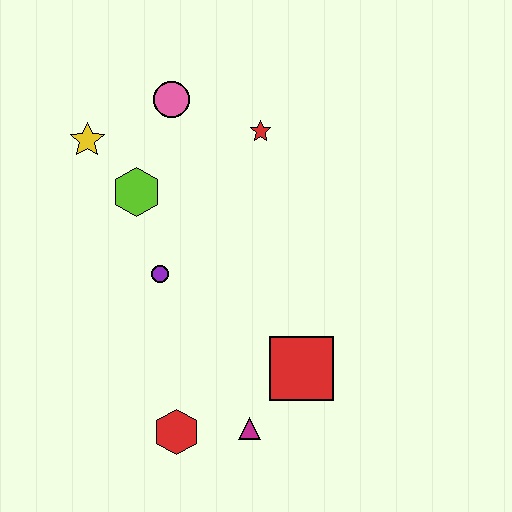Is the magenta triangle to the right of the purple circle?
Yes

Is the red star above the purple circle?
Yes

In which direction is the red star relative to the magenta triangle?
The red star is above the magenta triangle.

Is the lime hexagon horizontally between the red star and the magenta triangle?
No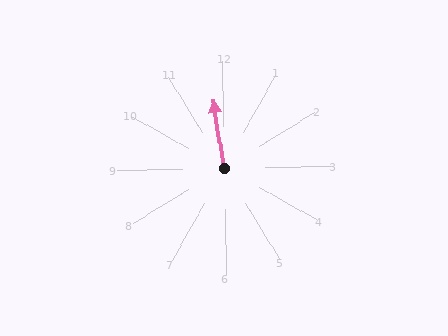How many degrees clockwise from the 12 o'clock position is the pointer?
Approximately 352 degrees.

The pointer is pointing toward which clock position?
Roughly 12 o'clock.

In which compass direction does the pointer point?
North.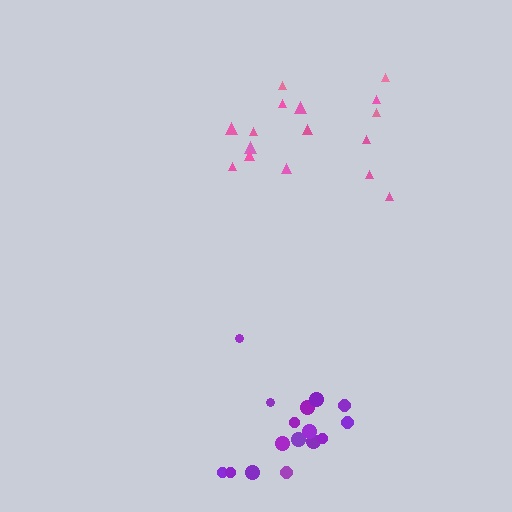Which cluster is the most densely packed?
Pink.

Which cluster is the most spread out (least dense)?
Purple.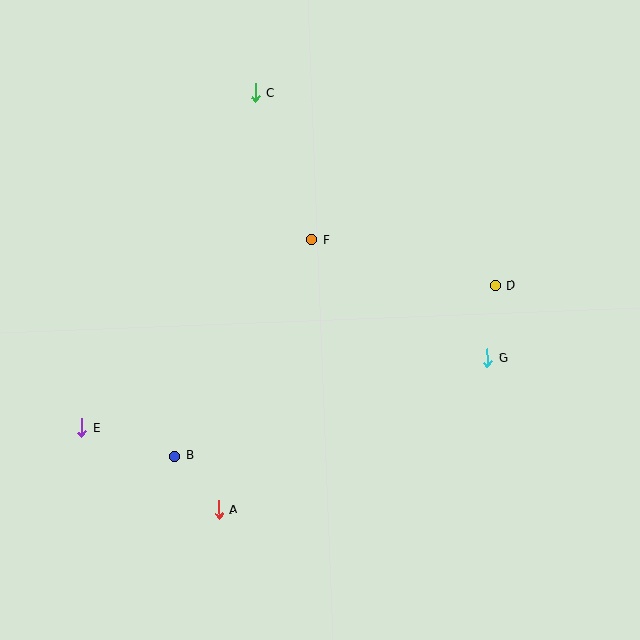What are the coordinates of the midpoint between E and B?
The midpoint between E and B is at (128, 442).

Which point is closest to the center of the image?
Point F at (312, 240) is closest to the center.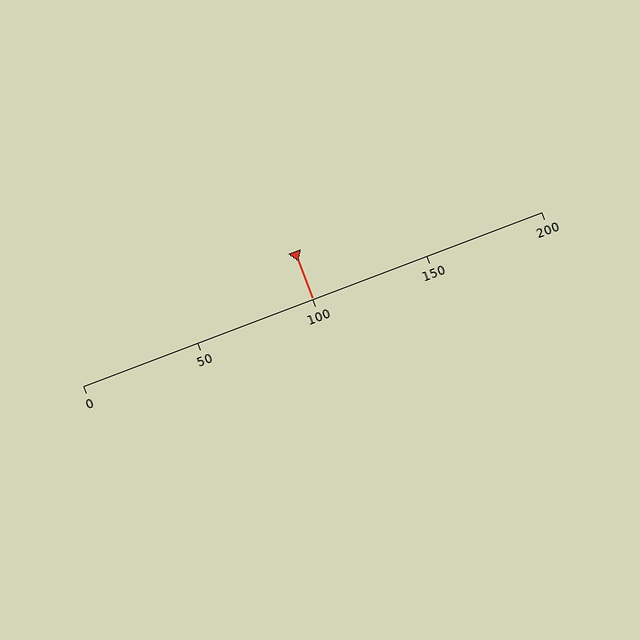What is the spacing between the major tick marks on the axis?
The major ticks are spaced 50 apart.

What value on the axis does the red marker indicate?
The marker indicates approximately 100.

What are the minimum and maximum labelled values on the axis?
The axis runs from 0 to 200.